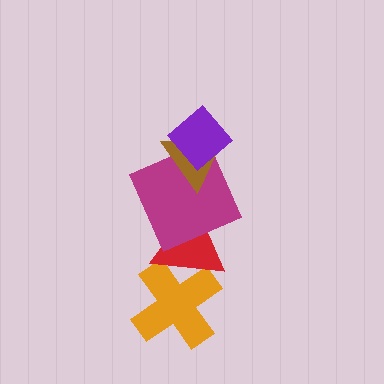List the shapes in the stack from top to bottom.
From top to bottom: the purple diamond, the brown triangle, the magenta square, the red triangle, the orange cross.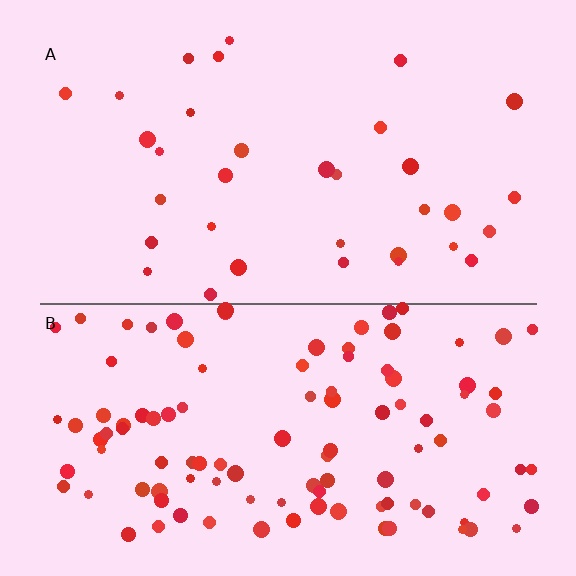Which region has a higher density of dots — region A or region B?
B (the bottom).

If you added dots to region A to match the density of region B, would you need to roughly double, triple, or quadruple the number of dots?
Approximately triple.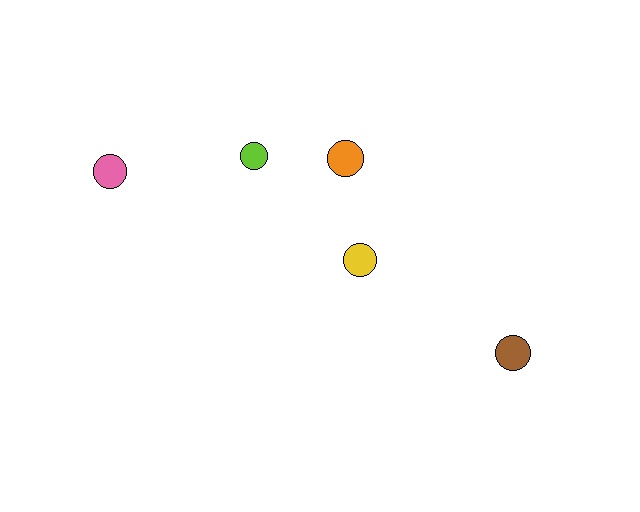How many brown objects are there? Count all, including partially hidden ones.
There is 1 brown object.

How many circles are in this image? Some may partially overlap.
There are 5 circles.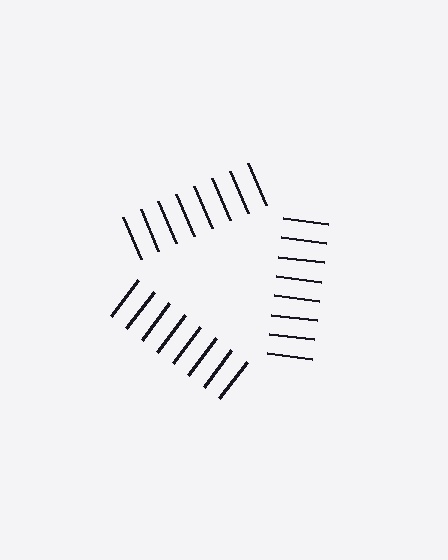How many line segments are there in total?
24 — 8 along each of the 3 edges.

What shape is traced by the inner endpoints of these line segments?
An illusory triangle — the line segments terminate on its edges but no continuous stroke is drawn.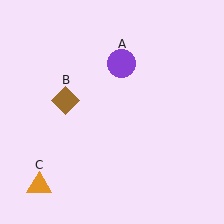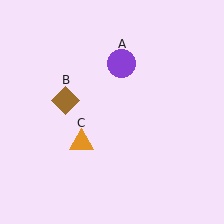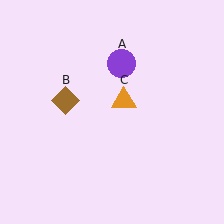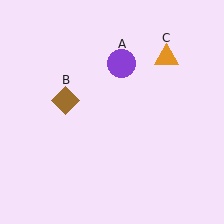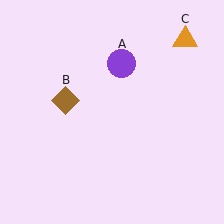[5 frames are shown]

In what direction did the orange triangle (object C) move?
The orange triangle (object C) moved up and to the right.